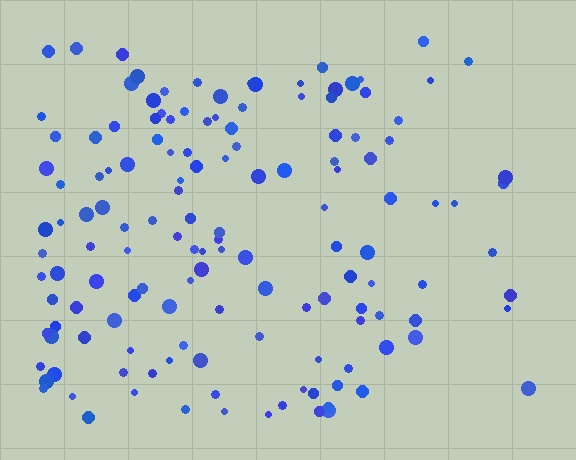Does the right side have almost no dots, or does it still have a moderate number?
Still a moderate number, just noticeably fewer than the left.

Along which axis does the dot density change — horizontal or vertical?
Horizontal.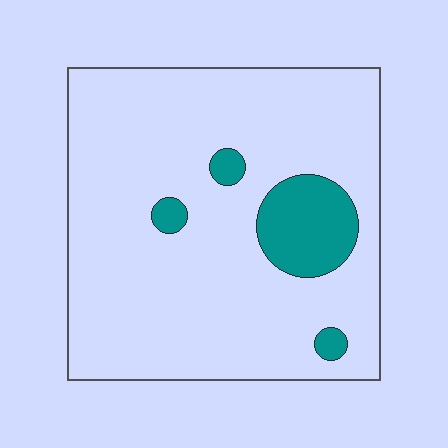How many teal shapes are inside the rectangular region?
4.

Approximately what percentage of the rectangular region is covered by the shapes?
Approximately 10%.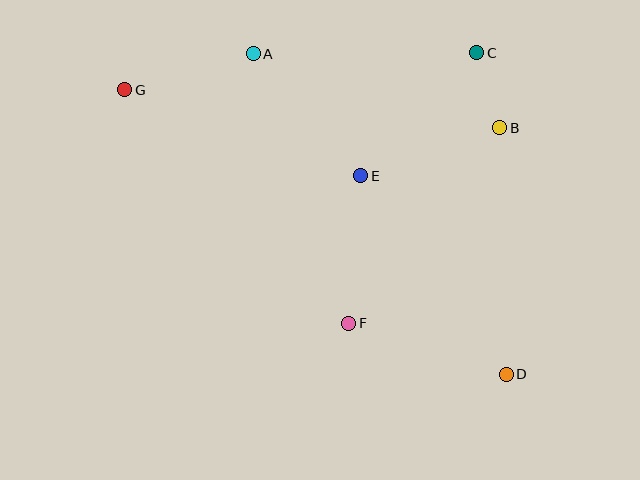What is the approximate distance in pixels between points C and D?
The distance between C and D is approximately 323 pixels.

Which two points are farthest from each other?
Points D and G are farthest from each other.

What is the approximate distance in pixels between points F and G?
The distance between F and G is approximately 323 pixels.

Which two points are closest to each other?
Points B and C are closest to each other.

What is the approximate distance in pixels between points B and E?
The distance between B and E is approximately 147 pixels.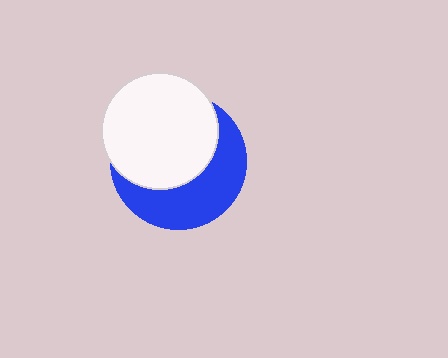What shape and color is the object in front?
The object in front is a white circle.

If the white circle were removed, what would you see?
You would see the complete blue circle.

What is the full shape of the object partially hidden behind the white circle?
The partially hidden object is a blue circle.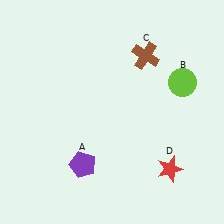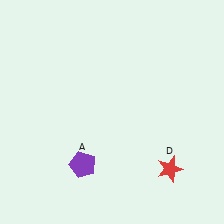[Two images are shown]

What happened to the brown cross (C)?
The brown cross (C) was removed in Image 2. It was in the top-right area of Image 1.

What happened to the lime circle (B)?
The lime circle (B) was removed in Image 2. It was in the top-right area of Image 1.